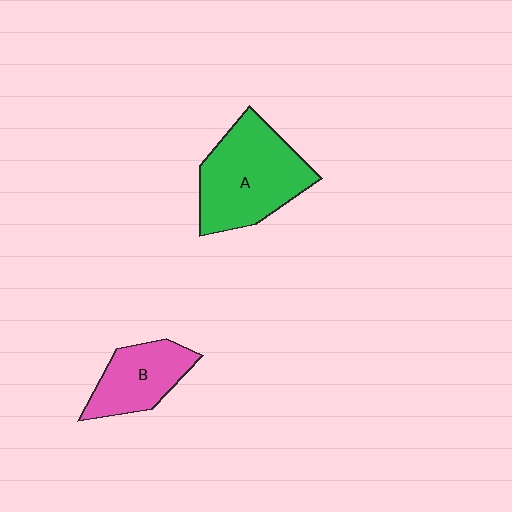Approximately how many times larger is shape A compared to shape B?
Approximately 1.7 times.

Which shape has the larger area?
Shape A (green).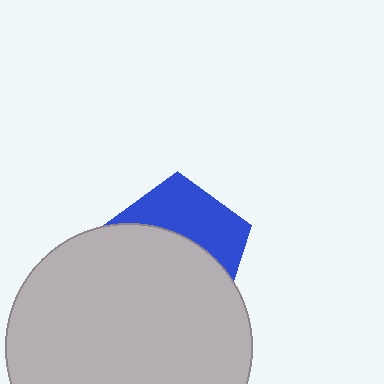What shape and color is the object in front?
The object in front is a light gray circle.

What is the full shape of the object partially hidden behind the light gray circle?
The partially hidden object is a blue pentagon.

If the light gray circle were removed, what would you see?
You would see the complete blue pentagon.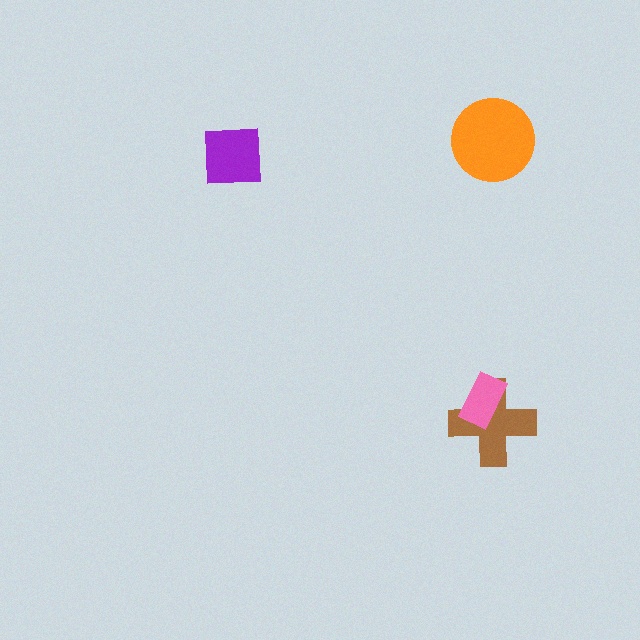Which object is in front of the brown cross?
The pink rectangle is in front of the brown cross.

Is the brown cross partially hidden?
Yes, it is partially covered by another shape.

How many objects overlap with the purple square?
0 objects overlap with the purple square.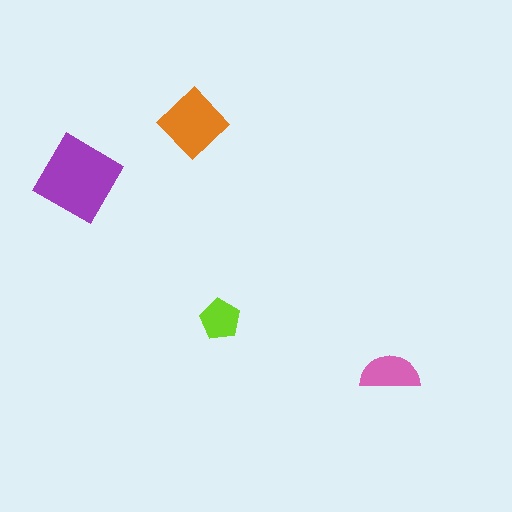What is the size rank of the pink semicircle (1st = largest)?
3rd.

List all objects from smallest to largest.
The lime pentagon, the pink semicircle, the orange diamond, the purple diamond.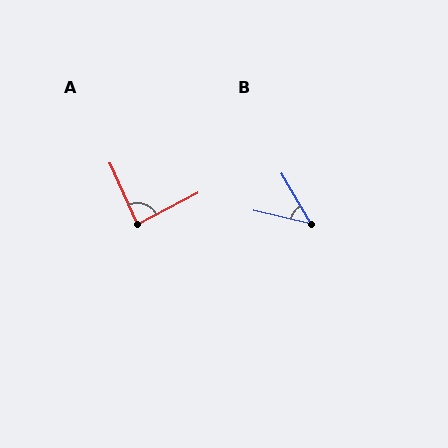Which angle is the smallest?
B, at approximately 46 degrees.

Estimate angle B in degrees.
Approximately 46 degrees.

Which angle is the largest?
A, at approximately 87 degrees.